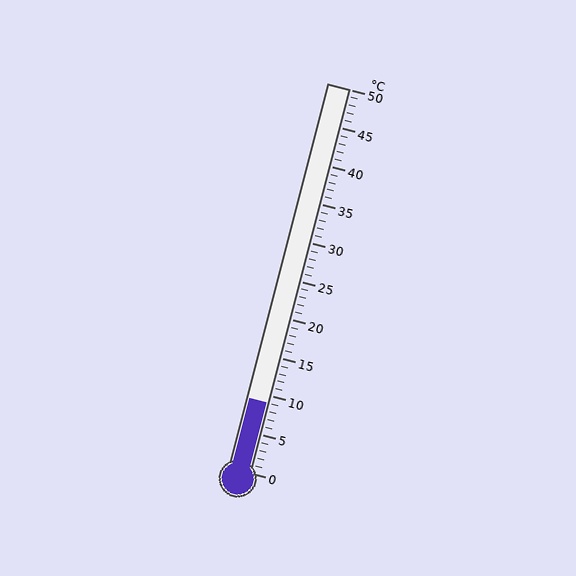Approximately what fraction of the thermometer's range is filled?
The thermometer is filled to approximately 20% of its range.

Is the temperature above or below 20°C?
The temperature is below 20°C.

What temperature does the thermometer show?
The thermometer shows approximately 9°C.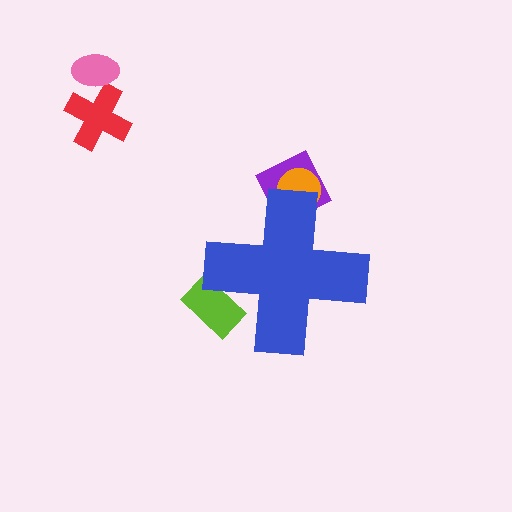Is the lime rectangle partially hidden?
Yes, the lime rectangle is partially hidden behind the blue cross.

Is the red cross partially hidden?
No, the red cross is fully visible.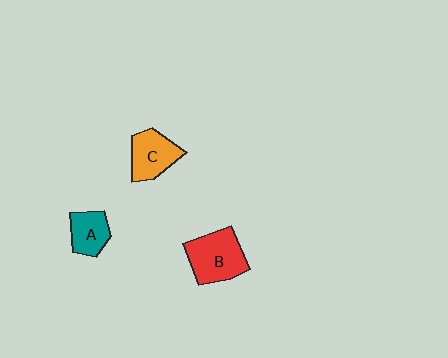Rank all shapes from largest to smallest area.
From largest to smallest: B (red), C (orange), A (teal).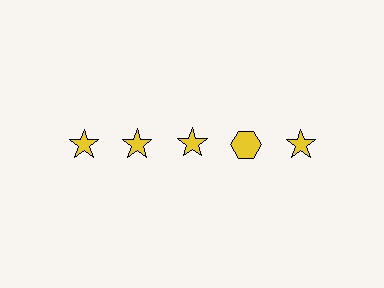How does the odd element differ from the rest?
It has a different shape: hexagon instead of star.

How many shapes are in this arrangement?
There are 5 shapes arranged in a grid pattern.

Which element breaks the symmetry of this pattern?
The yellow hexagon in the top row, second from right column breaks the symmetry. All other shapes are yellow stars.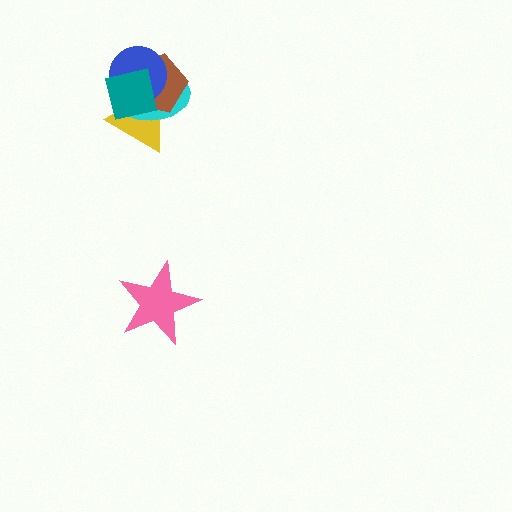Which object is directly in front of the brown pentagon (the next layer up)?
The blue circle is directly in front of the brown pentagon.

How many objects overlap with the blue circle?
4 objects overlap with the blue circle.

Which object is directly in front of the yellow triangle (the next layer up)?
The cyan ellipse is directly in front of the yellow triangle.